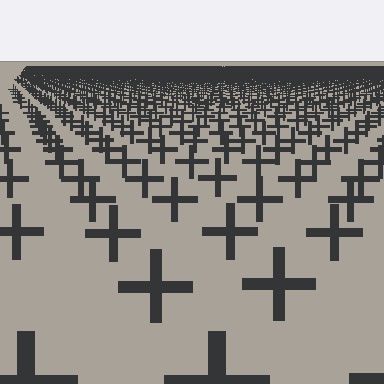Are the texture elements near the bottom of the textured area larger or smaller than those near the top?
Larger. Near the bottom, elements are closer to the viewer and appear at a bigger on-screen size.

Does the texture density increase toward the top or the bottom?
Density increases toward the top.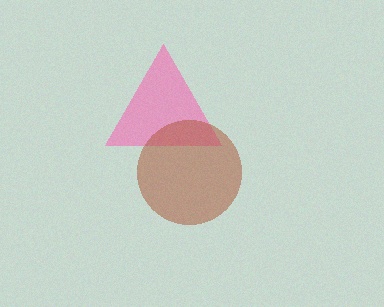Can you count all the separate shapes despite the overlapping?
Yes, there are 2 separate shapes.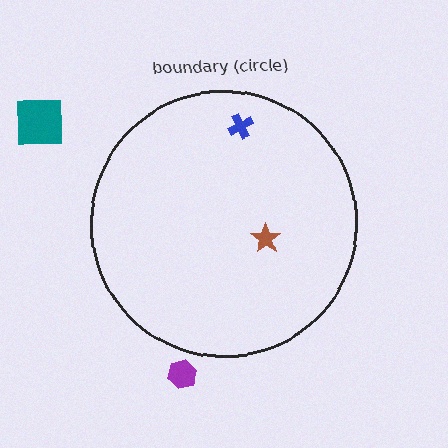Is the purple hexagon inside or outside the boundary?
Outside.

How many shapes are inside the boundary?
2 inside, 2 outside.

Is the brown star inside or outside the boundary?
Inside.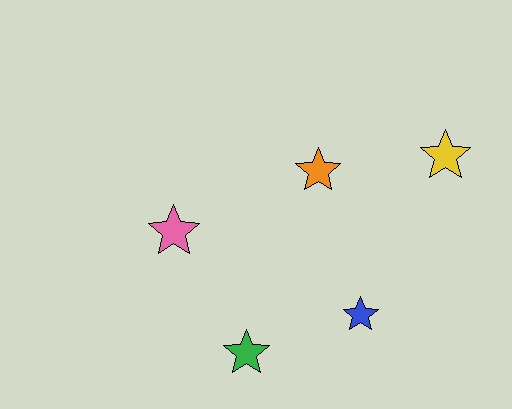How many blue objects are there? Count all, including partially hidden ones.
There is 1 blue object.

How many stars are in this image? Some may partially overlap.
There are 5 stars.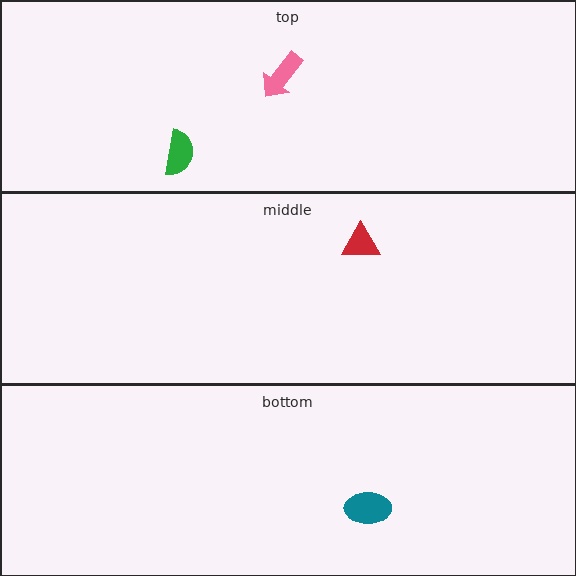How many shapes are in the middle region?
1.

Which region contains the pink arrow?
The top region.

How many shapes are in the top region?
2.